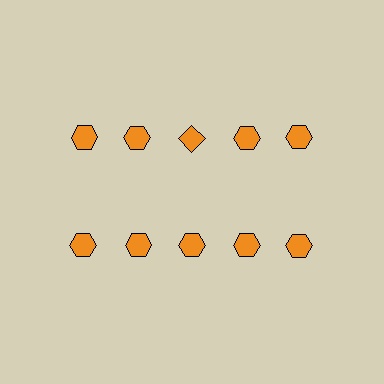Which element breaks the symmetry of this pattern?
The orange diamond in the top row, center column breaks the symmetry. All other shapes are orange hexagons.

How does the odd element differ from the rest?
It has a different shape: diamond instead of hexagon.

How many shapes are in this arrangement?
There are 10 shapes arranged in a grid pattern.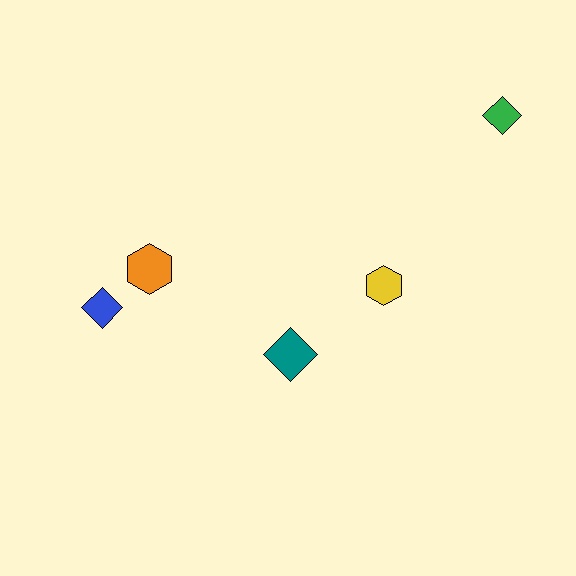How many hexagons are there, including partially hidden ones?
There are 2 hexagons.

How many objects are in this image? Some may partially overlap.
There are 5 objects.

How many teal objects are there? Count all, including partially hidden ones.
There is 1 teal object.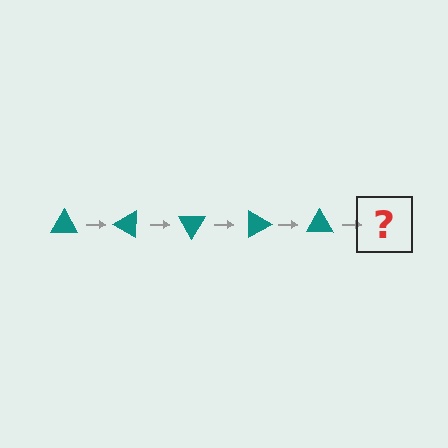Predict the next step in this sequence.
The next step is a teal triangle rotated 150 degrees.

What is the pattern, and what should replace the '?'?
The pattern is that the triangle rotates 30 degrees each step. The '?' should be a teal triangle rotated 150 degrees.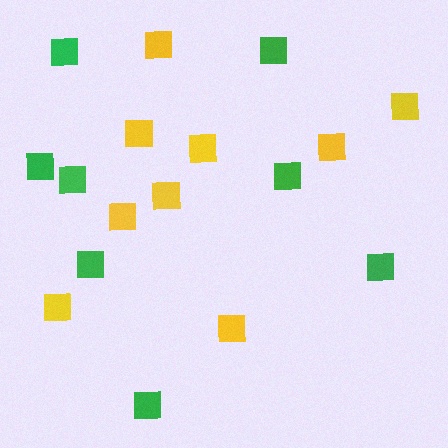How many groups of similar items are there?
There are 2 groups: one group of green squares (8) and one group of yellow squares (9).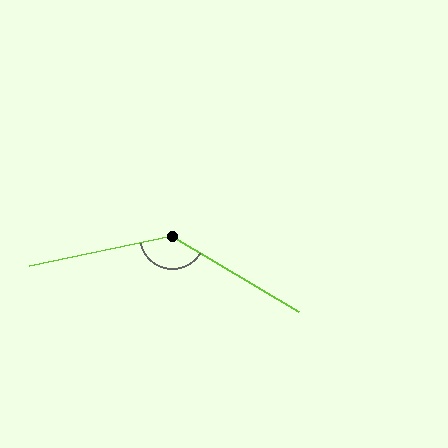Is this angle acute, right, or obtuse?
It is obtuse.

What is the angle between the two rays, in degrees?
Approximately 138 degrees.